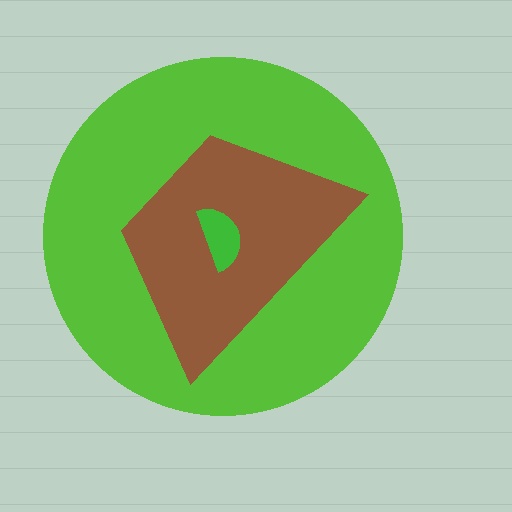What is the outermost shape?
The lime circle.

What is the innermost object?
The green semicircle.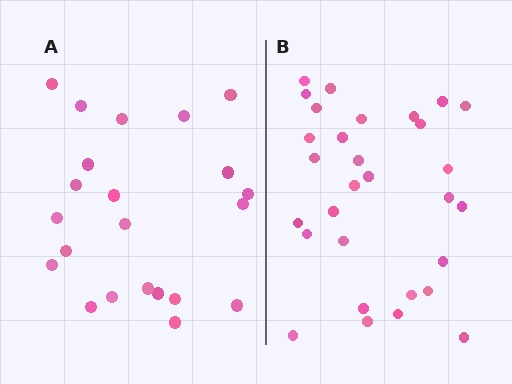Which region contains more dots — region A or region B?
Region B (the right region) has more dots.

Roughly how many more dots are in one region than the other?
Region B has roughly 8 or so more dots than region A.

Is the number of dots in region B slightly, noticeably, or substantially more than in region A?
Region B has noticeably more, but not dramatically so. The ratio is roughly 1.4 to 1.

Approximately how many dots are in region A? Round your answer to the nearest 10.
About 20 dots. (The exact count is 22, which rounds to 20.)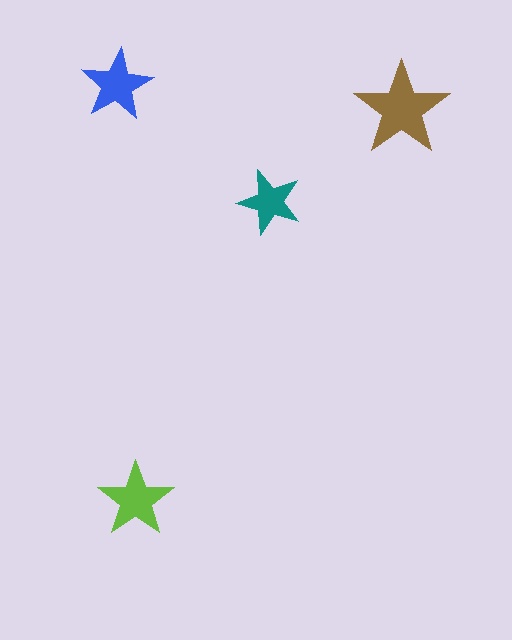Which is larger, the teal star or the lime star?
The lime one.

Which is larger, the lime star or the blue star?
The lime one.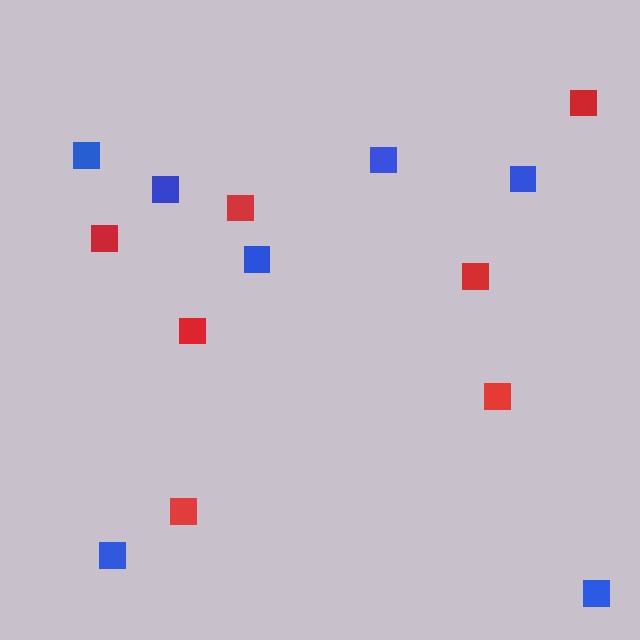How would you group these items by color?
There are 2 groups: one group of red squares (7) and one group of blue squares (7).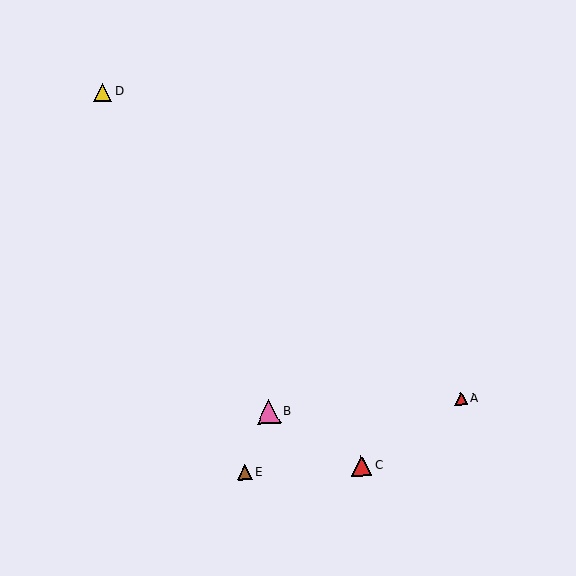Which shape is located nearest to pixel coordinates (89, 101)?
The yellow triangle (labeled D) at (102, 92) is nearest to that location.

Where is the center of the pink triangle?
The center of the pink triangle is at (269, 412).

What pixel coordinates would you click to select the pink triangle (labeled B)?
Click at (269, 412) to select the pink triangle B.